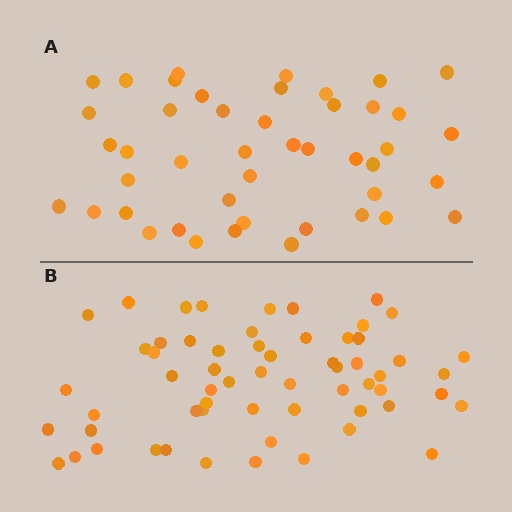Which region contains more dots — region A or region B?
Region B (the bottom region) has more dots.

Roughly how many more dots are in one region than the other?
Region B has approximately 15 more dots than region A.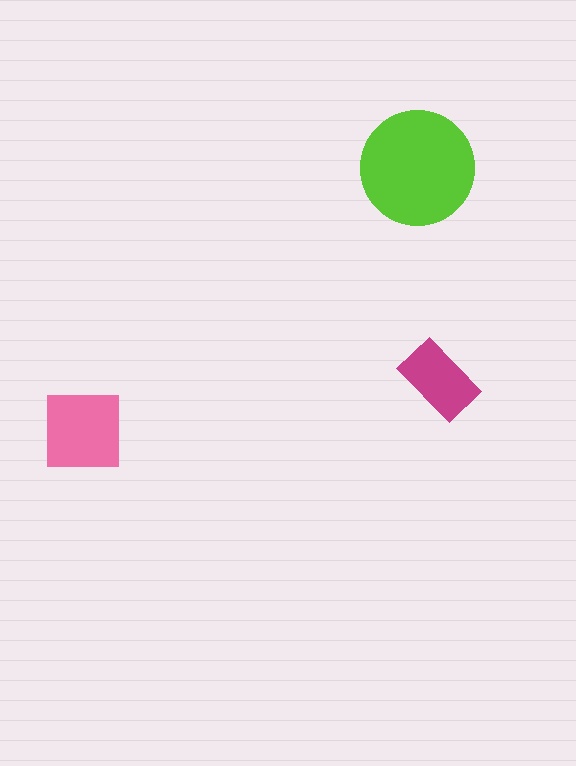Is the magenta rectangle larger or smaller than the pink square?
Smaller.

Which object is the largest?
The lime circle.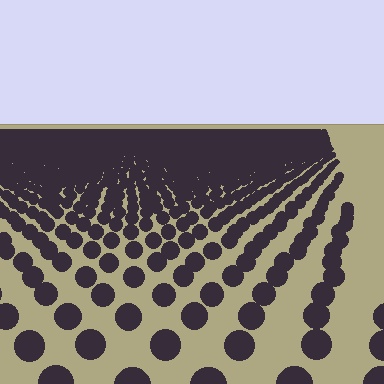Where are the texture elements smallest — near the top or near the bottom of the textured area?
Near the top.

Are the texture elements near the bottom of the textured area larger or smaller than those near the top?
Larger. Near the bottom, elements are closer to the viewer and appear at a bigger on-screen size.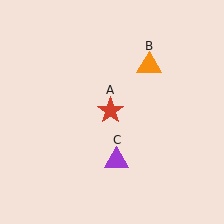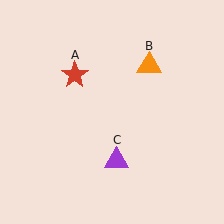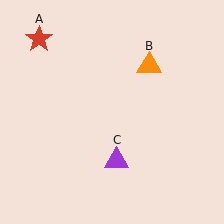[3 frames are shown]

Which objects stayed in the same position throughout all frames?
Orange triangle (object B) and purple triangle (object C) remained stationary.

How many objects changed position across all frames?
1 object changed position: red star (object A).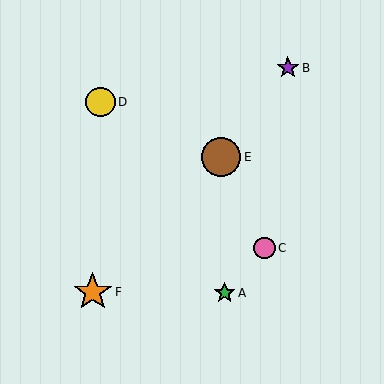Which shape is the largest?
The brown circle (labeled E) is the largest.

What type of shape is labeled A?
Shape A is a green star.